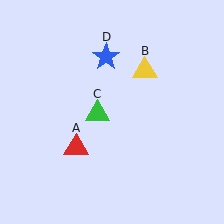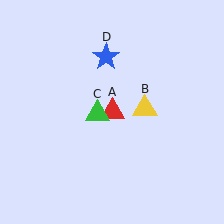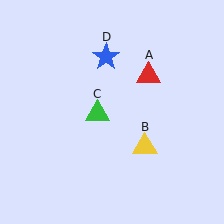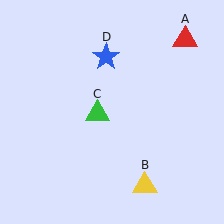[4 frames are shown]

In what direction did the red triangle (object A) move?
The red triangle (object A) moved up and to the right.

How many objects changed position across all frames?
2 objects changed position: red triangle (object A), yellow triangle (object B).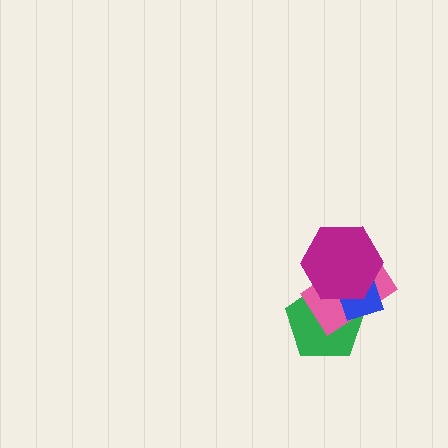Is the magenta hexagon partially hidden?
No, no other shape covers it.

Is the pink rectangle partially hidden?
Yes, it is partially covered by another shape.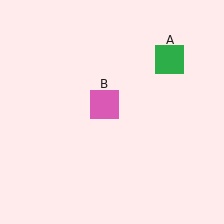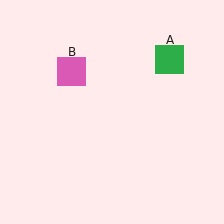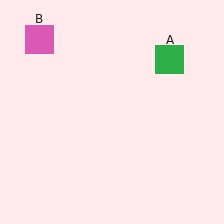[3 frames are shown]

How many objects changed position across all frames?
1 object changed position: pink square (object B).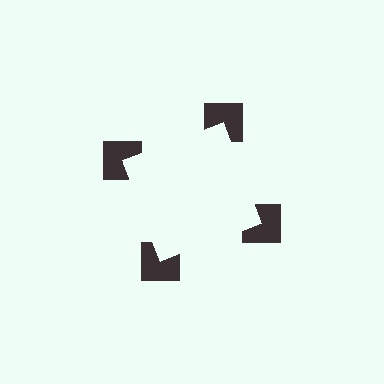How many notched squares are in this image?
There are 4 — one at each vertex of the illusory square.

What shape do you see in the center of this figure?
An illusory square — its edges are inferred from the aligned wedge cuts in the notched squares, not physically drawn.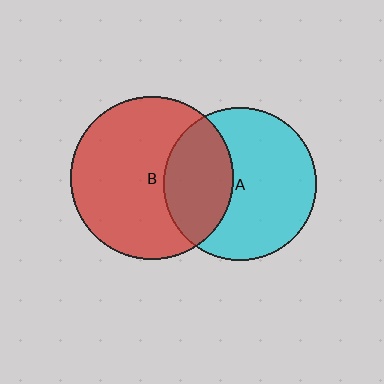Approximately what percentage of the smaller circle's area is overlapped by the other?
Approximately 35%.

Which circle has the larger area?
Circle B (red).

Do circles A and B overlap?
Yes.